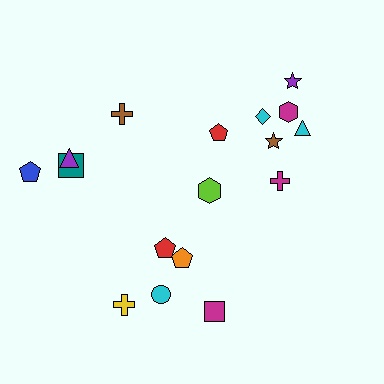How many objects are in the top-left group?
There are 4 objects.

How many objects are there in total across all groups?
There are 17 objects.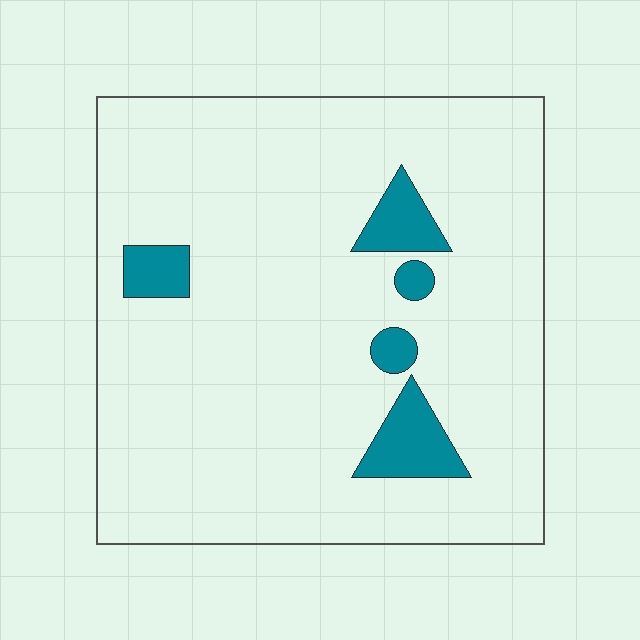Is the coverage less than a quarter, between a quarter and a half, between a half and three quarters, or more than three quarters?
Less than a quarter.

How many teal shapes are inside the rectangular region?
5.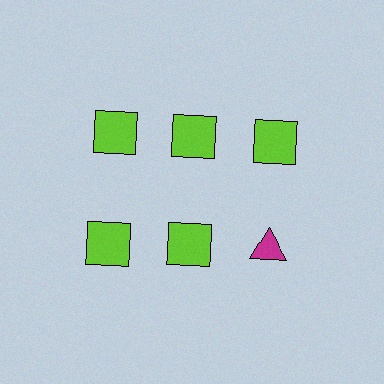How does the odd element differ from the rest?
It differs in both color (magenta instead of lime) and shape (triangle instead of square).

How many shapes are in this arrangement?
There are 6 shapes arranged in a grid pattern.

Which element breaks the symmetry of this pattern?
The magenta triangle in the second row, center column breaks the symmetry. All other shapes are lime squares.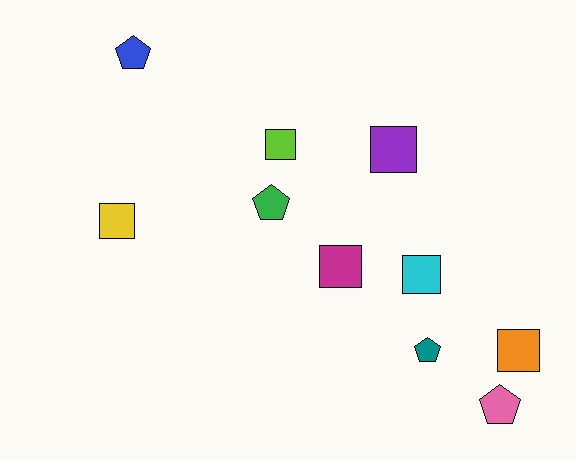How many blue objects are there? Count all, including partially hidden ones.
There is 1 blue object.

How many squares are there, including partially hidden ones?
There are 6 squares.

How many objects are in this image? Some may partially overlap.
There are 10 objects.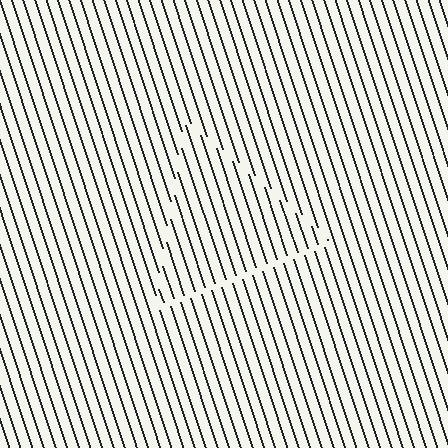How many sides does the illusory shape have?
3 sides — the line-ends trace a triangle.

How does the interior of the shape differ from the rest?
The interior of the shape contains the same grating, shifted by half a period — the contour is defined by the phase discontinuity where line-ends from the inner and outer gratings abut.